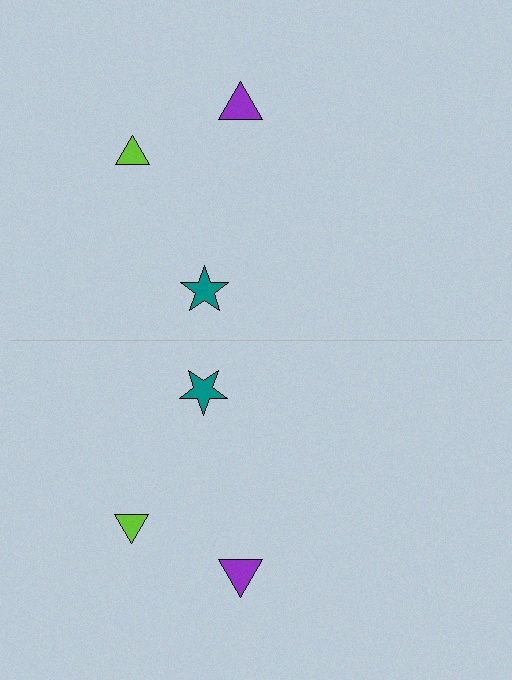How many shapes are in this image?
There are 6 shapes in this image.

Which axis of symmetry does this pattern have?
The pattern has a horizontal axis of symmetry running through the center of the image.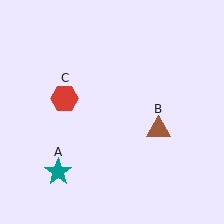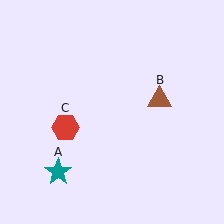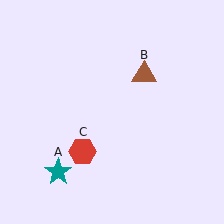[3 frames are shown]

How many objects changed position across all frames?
2 objects changed position: brown triangle (object B), red hexagon (object C).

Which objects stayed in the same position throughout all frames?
Teal star (object A) remained stationary.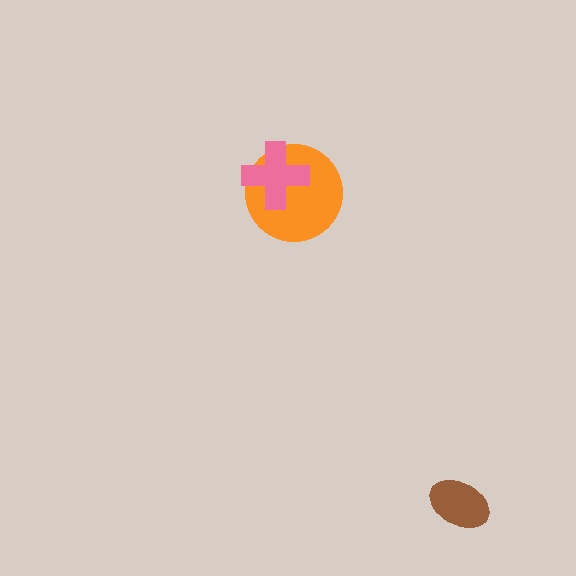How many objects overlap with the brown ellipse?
0 objects overlap with the brown ellipse.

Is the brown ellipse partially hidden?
No, no other shape covers it.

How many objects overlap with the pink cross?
1 object overlaps with the pink cross.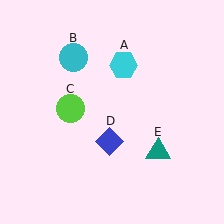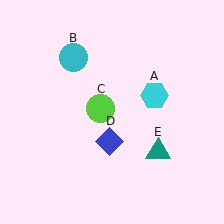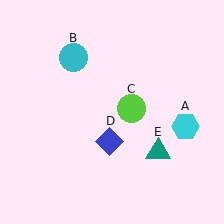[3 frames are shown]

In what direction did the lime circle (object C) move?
The lime circle (object C) moved right.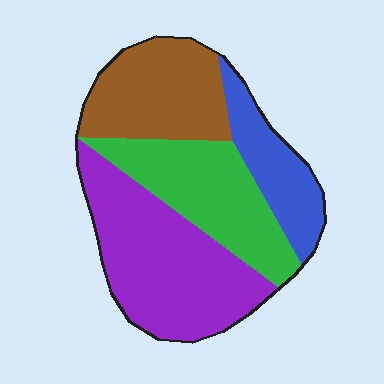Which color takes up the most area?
Purple, at roughly 35%.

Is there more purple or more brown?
Purple.